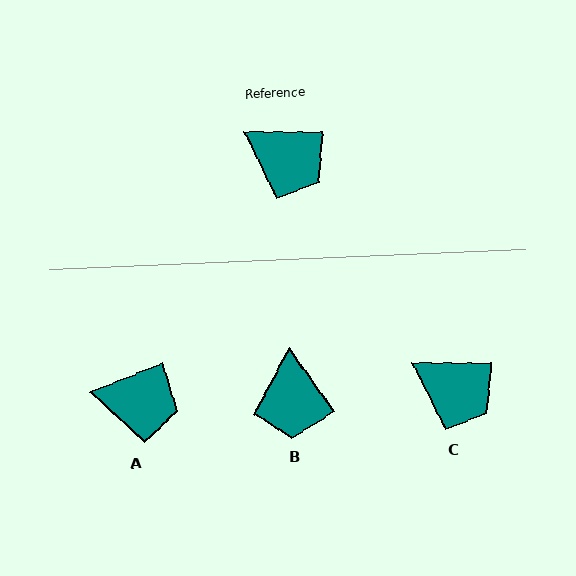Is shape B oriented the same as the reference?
No, it is off by about 54 degrees.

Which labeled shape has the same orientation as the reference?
C.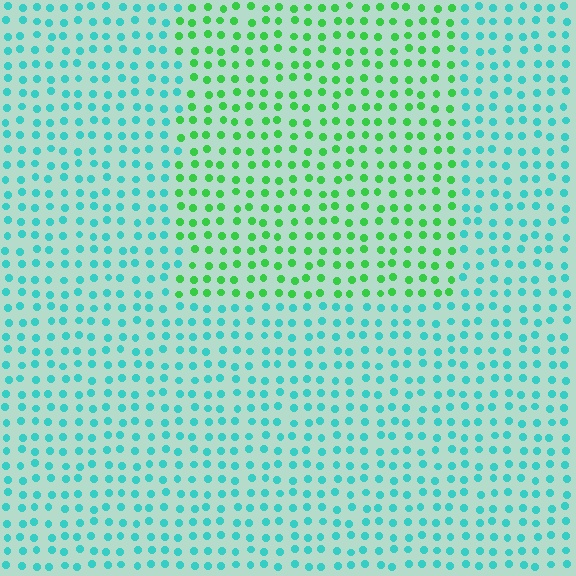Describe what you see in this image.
The image is filled with small cyan elements in a uniform arrangement. A rectangle-shaped region is visible where the elements are tinted to a slightly different hue, forming a subtle color boundary.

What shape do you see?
I see a rectangle.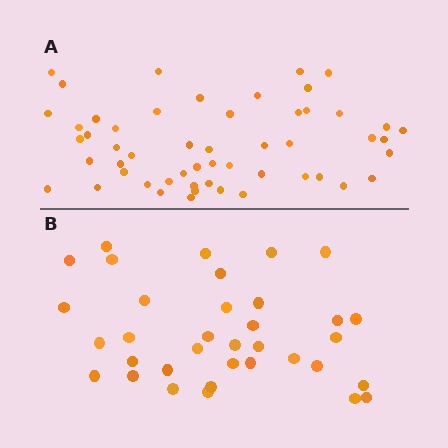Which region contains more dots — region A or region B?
Region A (the top region) has more dots.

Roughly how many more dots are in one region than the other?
Region A has approximately 20 more dots than region B.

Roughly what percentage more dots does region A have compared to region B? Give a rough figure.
About 50% more.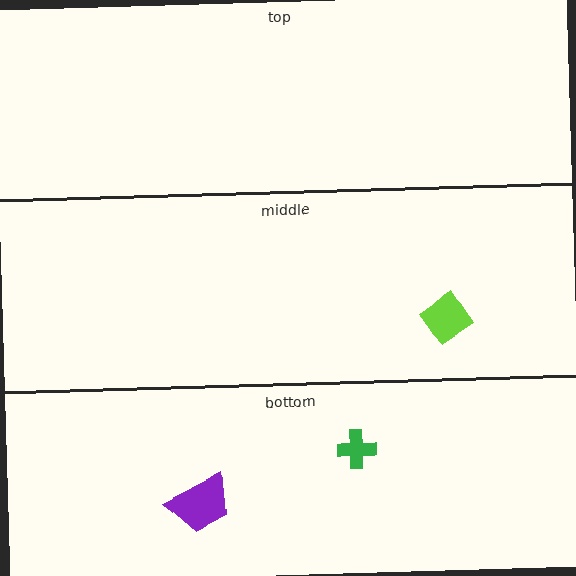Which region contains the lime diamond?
The middle region.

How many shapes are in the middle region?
1.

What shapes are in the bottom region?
The purple trapezoid, the green cross.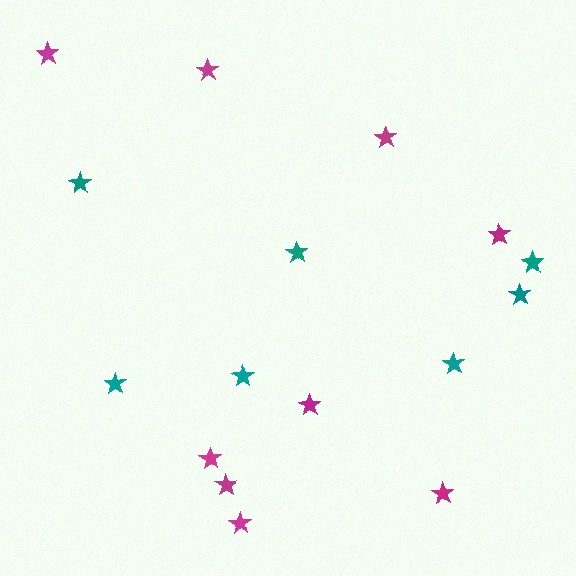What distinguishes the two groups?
There are 2 groups: one group of teal stars (7) and one group of magenta stars (9).